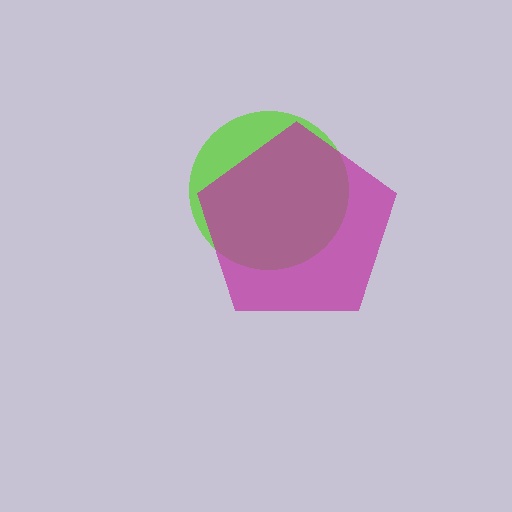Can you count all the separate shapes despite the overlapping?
Yes, there are 2 separate shapes.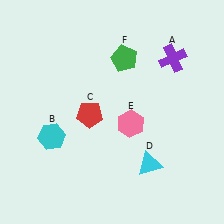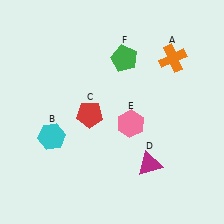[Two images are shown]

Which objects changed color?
A changed from purple to orange. D changed from cyan to magenta.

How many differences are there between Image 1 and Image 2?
There are 2 differences between the two images.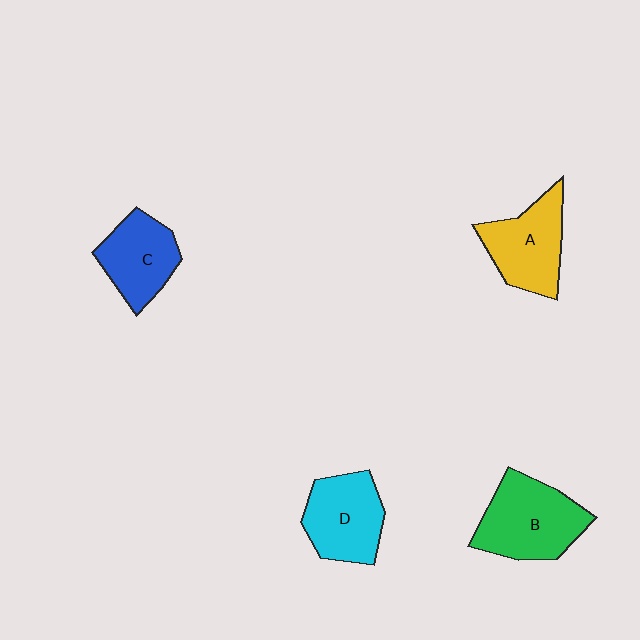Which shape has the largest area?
Shape B (green).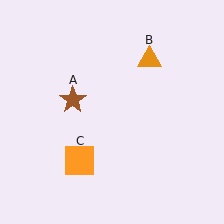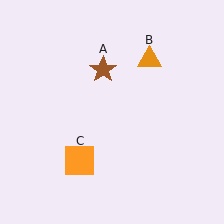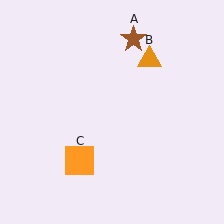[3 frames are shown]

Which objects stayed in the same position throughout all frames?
Orange triangle (object B) and orange square (object C) remained stationary.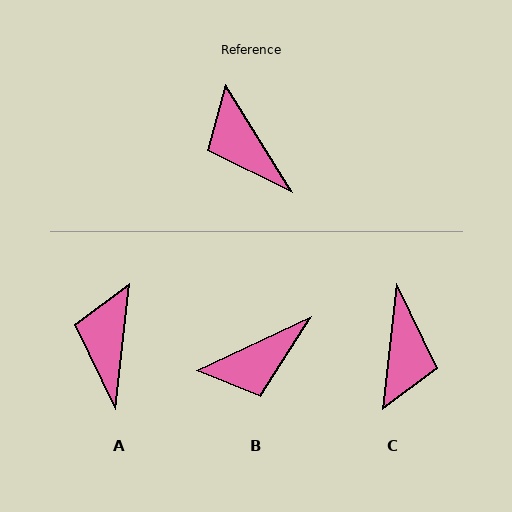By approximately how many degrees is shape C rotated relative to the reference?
Approximately 142 degrees counter-clockwise.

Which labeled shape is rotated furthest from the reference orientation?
C, about 142 degrees away.